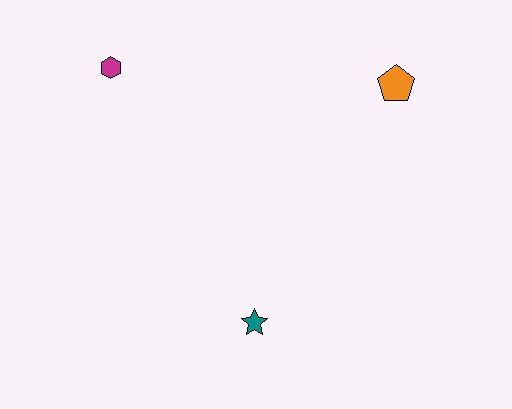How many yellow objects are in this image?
There are no yellow objects.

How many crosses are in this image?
There are no crosses.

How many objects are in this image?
There are 3 objects.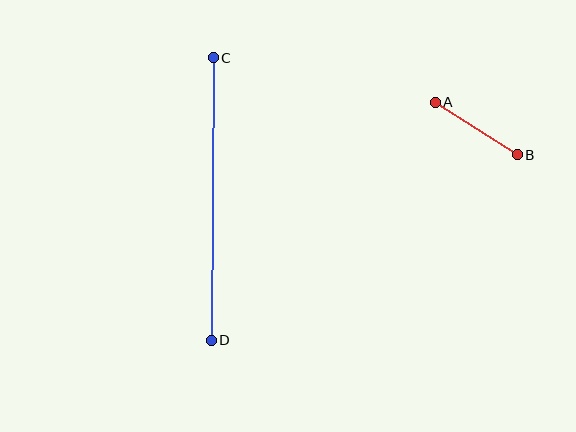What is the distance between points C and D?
The distance is approximately 282 pixels.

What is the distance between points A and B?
The distance is approximately 98 pixels.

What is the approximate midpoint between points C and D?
The midpoint is at approximately (212, 199) pixels.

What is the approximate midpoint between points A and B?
The midpoint is at approximately (476, 129) pixels.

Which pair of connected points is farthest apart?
Points C and D are farthest apart.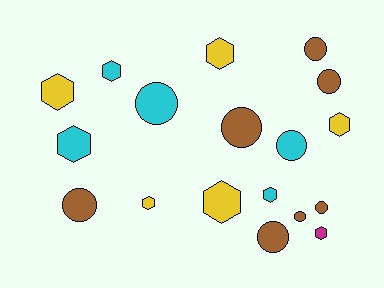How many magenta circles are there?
There are no magenta circles.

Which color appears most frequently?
Brown, with 7 objects.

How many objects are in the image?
There are 18 objects.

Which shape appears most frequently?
Hexagon, with 9 objects.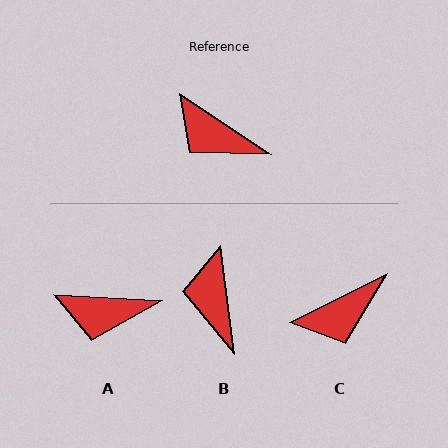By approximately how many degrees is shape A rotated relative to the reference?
Approximately 31 degrees counter-clockwise.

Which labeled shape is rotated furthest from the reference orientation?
C, about 61 degrees away.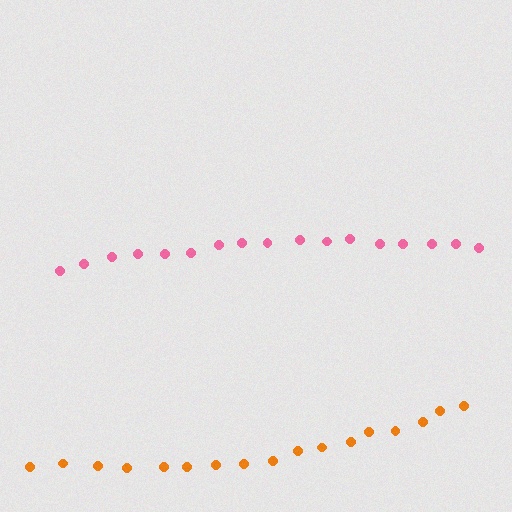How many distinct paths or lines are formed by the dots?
There are 2 distinct paths.